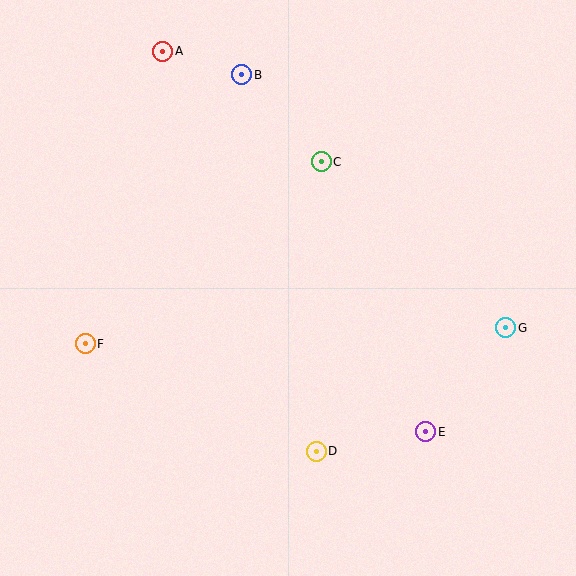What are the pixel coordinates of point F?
Point F is at (85, 344).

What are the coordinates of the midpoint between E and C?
The midpoint between E and C is at (373, 297).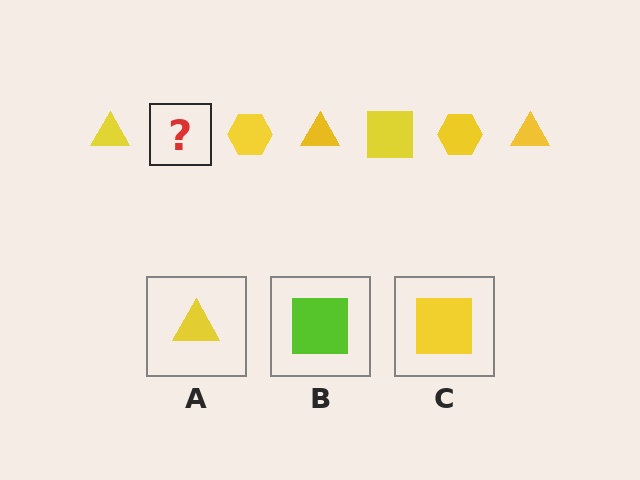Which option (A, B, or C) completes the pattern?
C.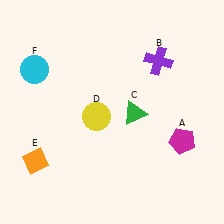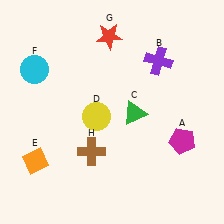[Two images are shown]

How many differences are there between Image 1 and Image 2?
There are 2 differences between the two images.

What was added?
A red star (G), a brown cross (H) were added in Image 2.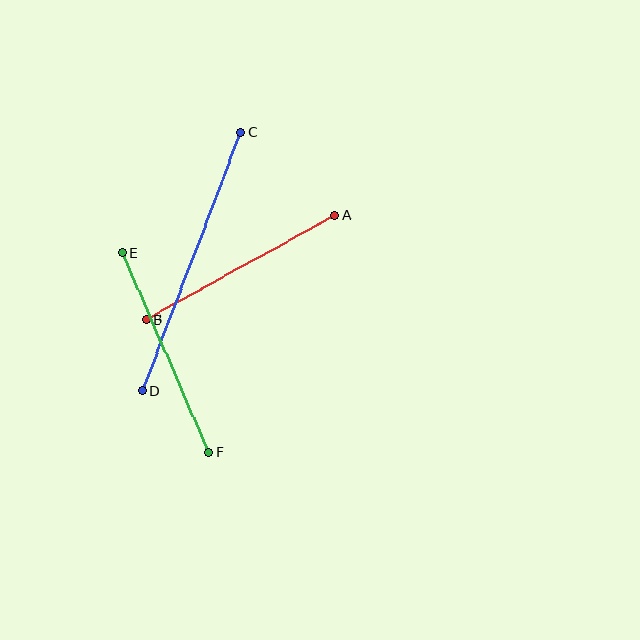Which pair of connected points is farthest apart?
Points C and D are farthest apart.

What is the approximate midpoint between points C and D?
The midpoint is at approximately (192, 262) pixels.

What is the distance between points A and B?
The distance is approximately 215 pixels.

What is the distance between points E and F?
The distance is approximately 217 pixels.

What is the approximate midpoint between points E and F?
The midpoint is at approximately (165, 352) pixels.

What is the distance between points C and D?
The distance is approximately 276 pixels.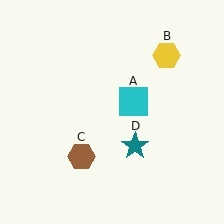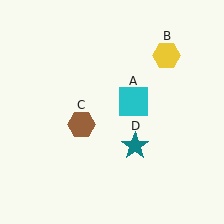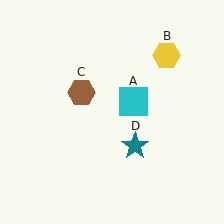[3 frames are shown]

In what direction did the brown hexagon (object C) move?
The brown hexagon (object C) moved up.